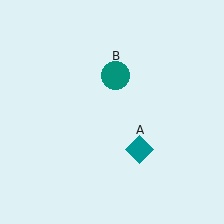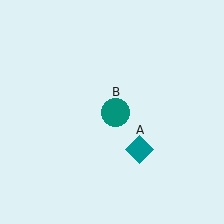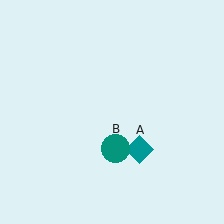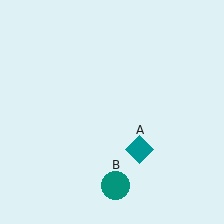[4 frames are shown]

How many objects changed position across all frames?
1 object changed position: teal circle (object B).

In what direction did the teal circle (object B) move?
The teal circle (object B) moved down.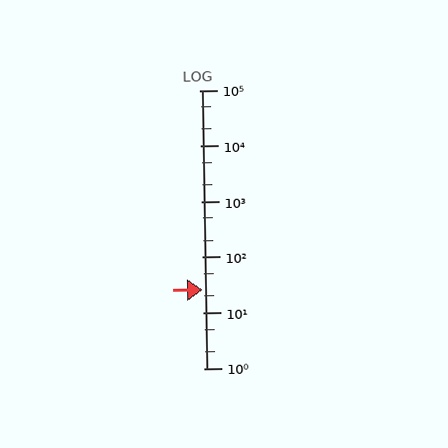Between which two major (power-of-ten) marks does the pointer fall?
The pointer is between 10 and 100.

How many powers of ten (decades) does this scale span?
The scale spans 5 decades, from 1 to 100000.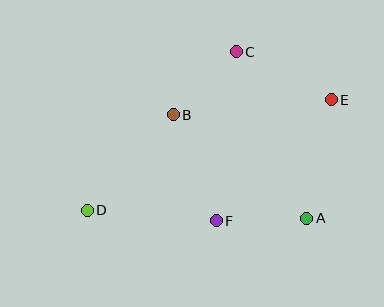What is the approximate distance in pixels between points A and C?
The distance between A and C is approximately 181 pixels.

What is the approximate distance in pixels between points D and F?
The distance between D and F is approximately 129 pixels.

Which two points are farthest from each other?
Points D and E are farthest from each other.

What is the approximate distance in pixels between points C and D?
The distance between C and D is approximately 217 pixels.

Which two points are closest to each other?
Points B and C are closest to each other.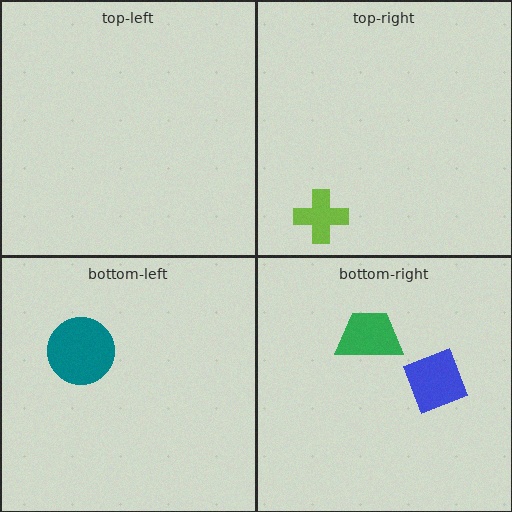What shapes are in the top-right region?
The lime cross.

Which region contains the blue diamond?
The bottom-right region.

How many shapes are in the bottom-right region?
2.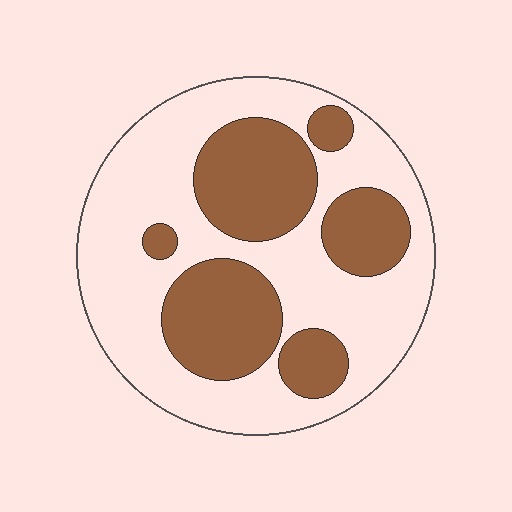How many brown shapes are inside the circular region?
6.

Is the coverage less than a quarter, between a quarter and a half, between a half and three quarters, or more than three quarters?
Between a quarter and a half.